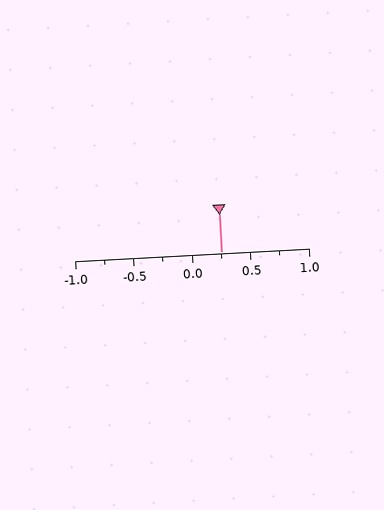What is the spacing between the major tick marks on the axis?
The major ticks are spaced 0.5 apart.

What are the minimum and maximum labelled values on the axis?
The axis runs from -1.0 to 1.0.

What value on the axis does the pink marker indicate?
The marker indicates approximately 0.25.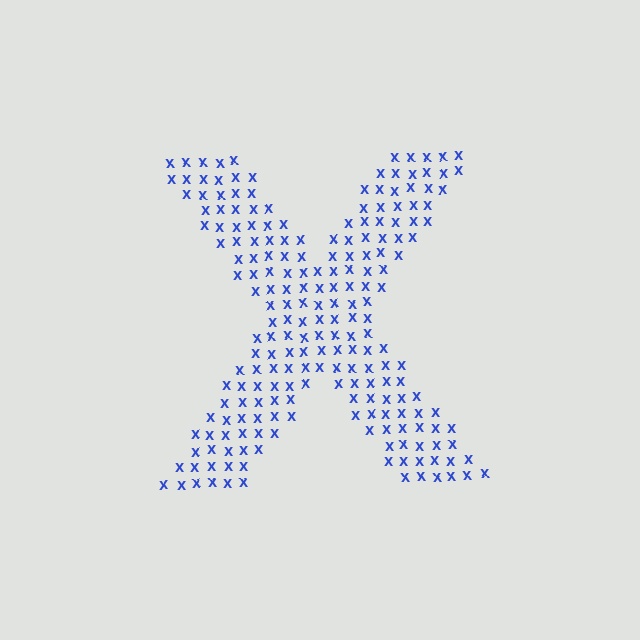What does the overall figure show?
The overall figure shows the letter X.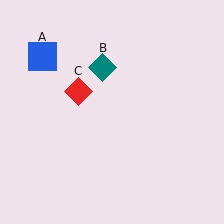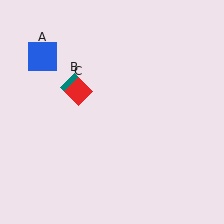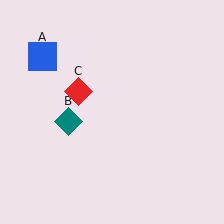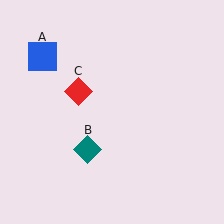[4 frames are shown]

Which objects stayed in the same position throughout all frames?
Blue square (object A) and red diamond (object C) remained stationary.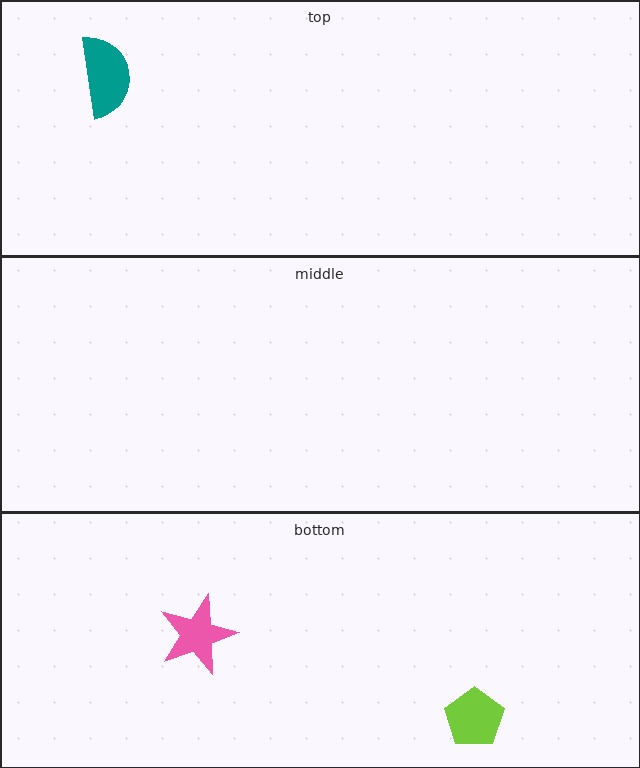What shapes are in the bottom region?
The lime pentagon, the pink star.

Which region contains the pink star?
The bottom region.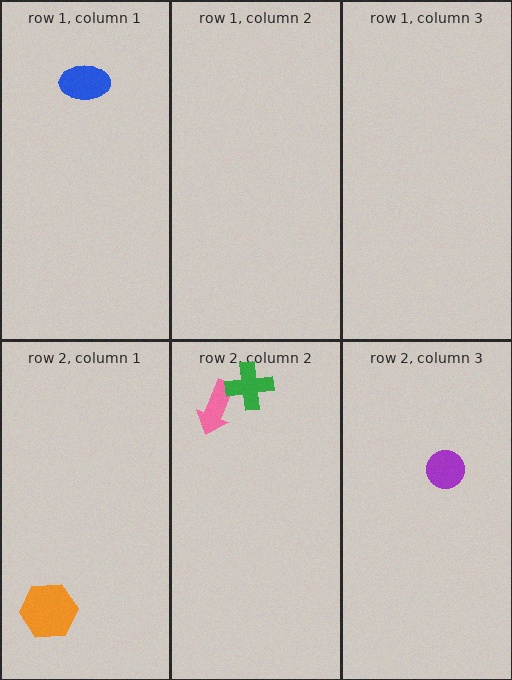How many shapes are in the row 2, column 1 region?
1.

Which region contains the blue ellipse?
The row 1, column 1 region.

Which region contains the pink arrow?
The row 2, column 2 region.